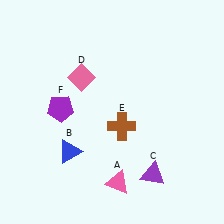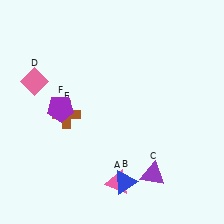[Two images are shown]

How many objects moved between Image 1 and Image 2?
3 objects moved between the two images.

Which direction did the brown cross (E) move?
The brown cross (E) moved left.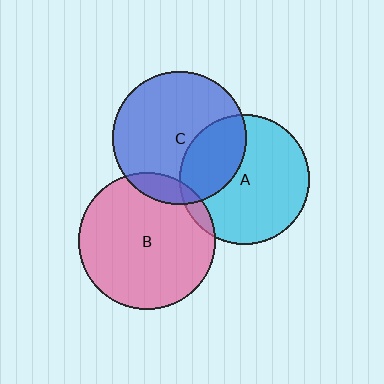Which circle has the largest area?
Circle B (pink).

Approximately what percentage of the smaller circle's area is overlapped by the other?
Approximately 30%.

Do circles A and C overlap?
Yes.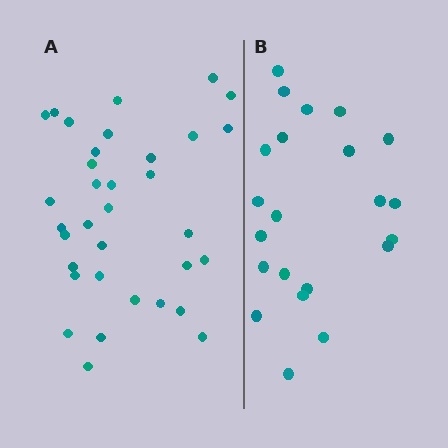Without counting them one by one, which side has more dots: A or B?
Region A (the left region) has more dots.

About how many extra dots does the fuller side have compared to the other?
Region A has roughly 12 or so more dots than region B.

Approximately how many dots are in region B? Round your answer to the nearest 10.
About 20 dots. (The exact count is 22, which rounds to 20.)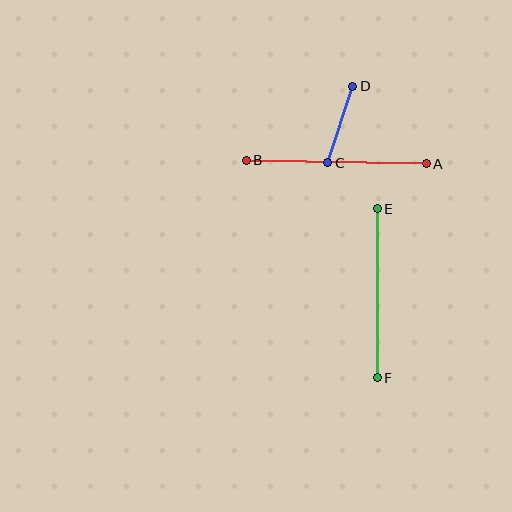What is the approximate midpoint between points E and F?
The midpoint is at approximately (377, 293) pixels.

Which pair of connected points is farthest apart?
Points A and B are farthest apart.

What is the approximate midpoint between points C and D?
The midpoint is at approximately (340, 125) pixels.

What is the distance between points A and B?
The distance is approximately 180 pixels.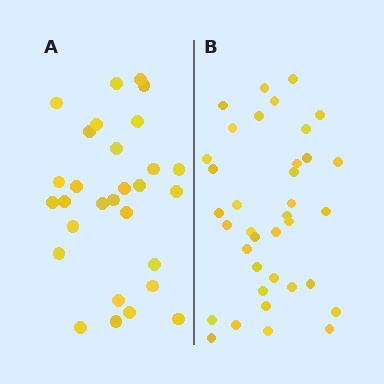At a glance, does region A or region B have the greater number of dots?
Region B (the right region) has more dots.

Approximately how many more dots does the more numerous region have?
Region B has roughly 8 or so more dots than region A.